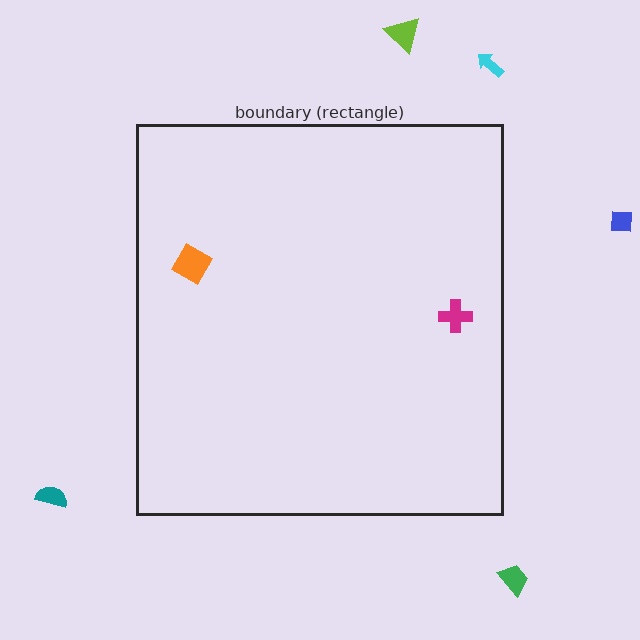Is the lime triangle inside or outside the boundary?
Outside.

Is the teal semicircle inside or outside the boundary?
Outside.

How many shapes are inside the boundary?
2 inside, 5 outside.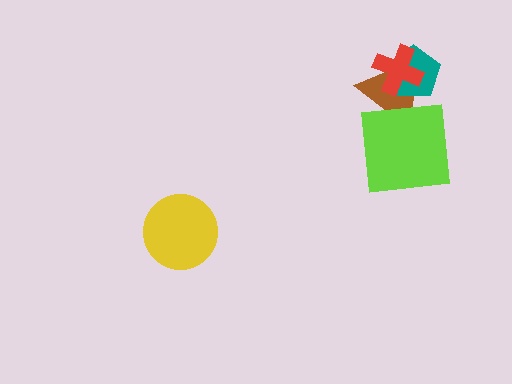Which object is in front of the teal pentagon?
The red cross is in front of the teal pentagon.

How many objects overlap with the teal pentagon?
2 objects overlap with the teal pentagon.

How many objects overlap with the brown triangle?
3 objects overlap with the brown triangle.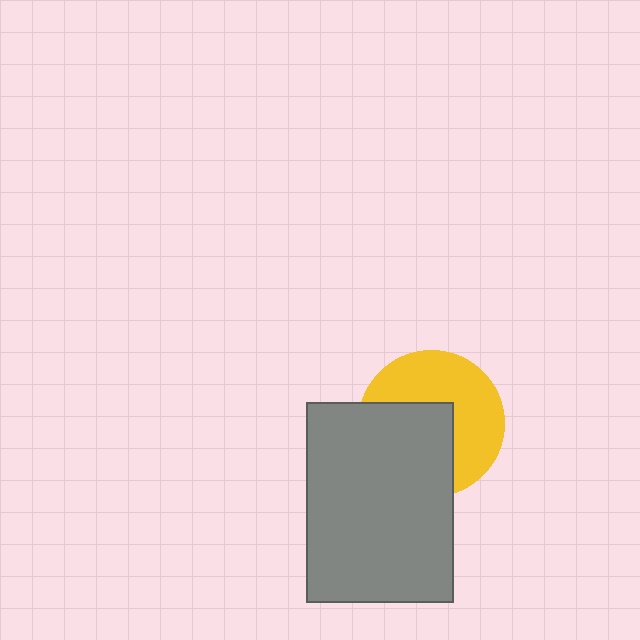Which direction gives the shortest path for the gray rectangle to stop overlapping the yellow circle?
Moving toward the lower-left gives the shortest separation.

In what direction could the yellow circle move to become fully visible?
The yellow circle could move toward the upper-right. That would shift it out from behind the gray rectangle entirely.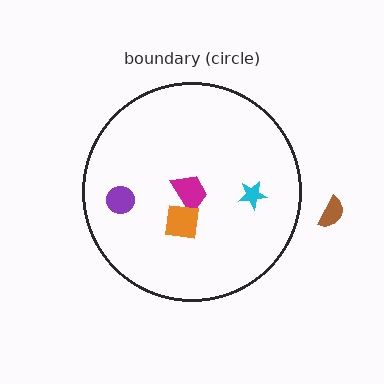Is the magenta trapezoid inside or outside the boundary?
Inside.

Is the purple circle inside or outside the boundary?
Inside.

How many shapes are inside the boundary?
4 inside, 1 outside.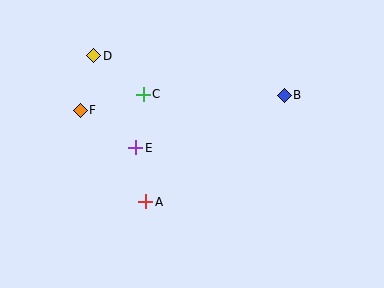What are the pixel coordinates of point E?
Point E is at (136, 148).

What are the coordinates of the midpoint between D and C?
The midpoint between D and C is at (119, 75).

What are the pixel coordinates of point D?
Point D is at (94, 56).